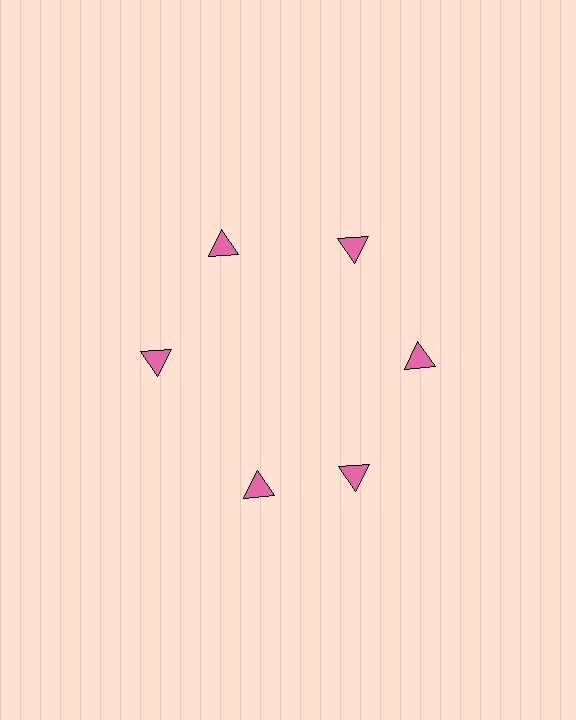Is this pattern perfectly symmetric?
No. The 6 pink triangles are arranged in a ring, but one element near the 7 o'clock position is rotated out of alignment along the ring, breaking the 6-fold rotational symmetry.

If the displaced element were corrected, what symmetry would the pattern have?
It would have 6-fold rotational symmetry — the pattern would map onto itself every 60 degrees.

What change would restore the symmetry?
The symmetry would be restored by rotating it back into even spacing with its neighbors so that all 6 triangles sit at equal angles and equal distance from the center.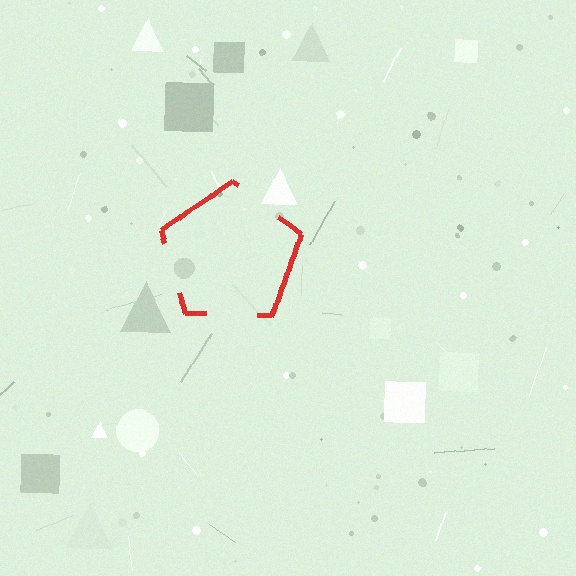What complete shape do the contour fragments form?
The contour fragments form a pentagon.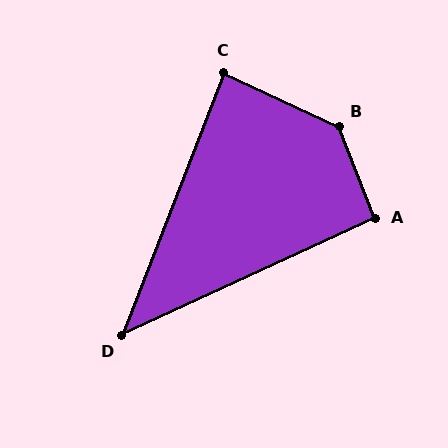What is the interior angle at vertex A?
Approximately 94 degrees (approximately right).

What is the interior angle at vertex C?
Approximately 86 degrees (approximately right).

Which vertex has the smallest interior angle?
D, at approximately 44 degrees.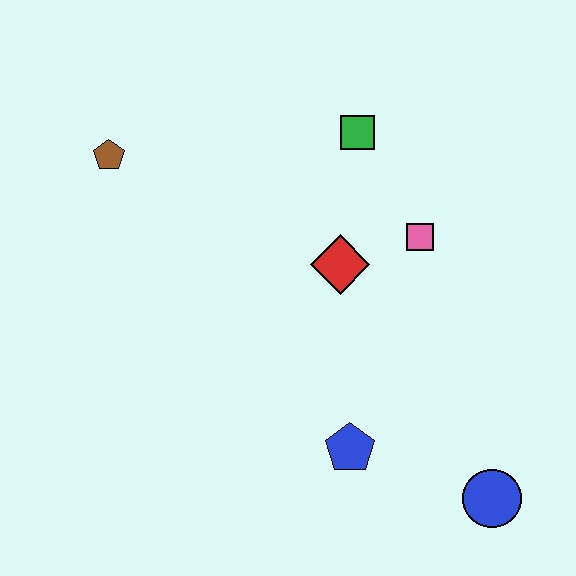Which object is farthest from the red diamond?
The blue circle is farthest from the red diamond.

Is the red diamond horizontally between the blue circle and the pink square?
No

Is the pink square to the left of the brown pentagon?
No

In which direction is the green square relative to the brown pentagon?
The green square is to the right of the brown pentagon.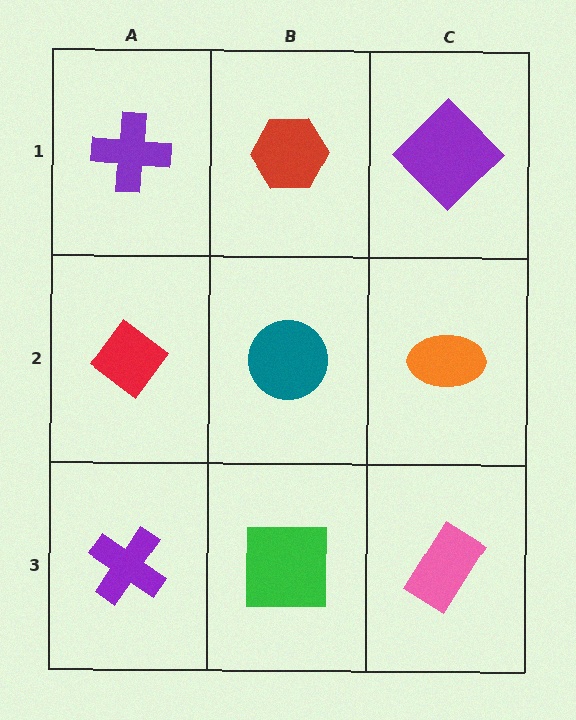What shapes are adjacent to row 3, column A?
A red diamond (row 2, column A), a green square (row 3, column B).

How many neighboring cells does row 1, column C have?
2.